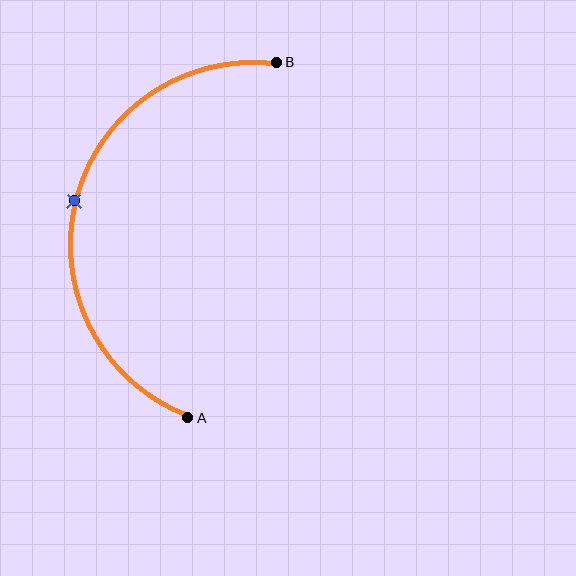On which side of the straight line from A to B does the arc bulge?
The arc bulges to the left of the straight line connecting A and B.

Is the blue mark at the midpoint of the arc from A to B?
Yes. The blue mark lies on the arc at equal arc-length from both A and B — it is the arc midpoint.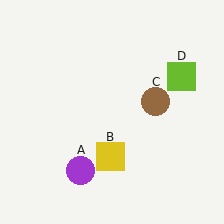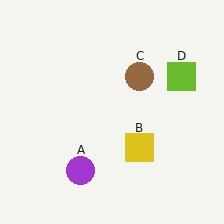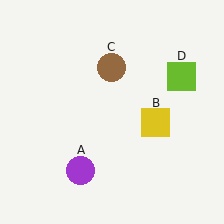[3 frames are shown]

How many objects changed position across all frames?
2 objects changed position: yellow square (object B), brown circle (object C).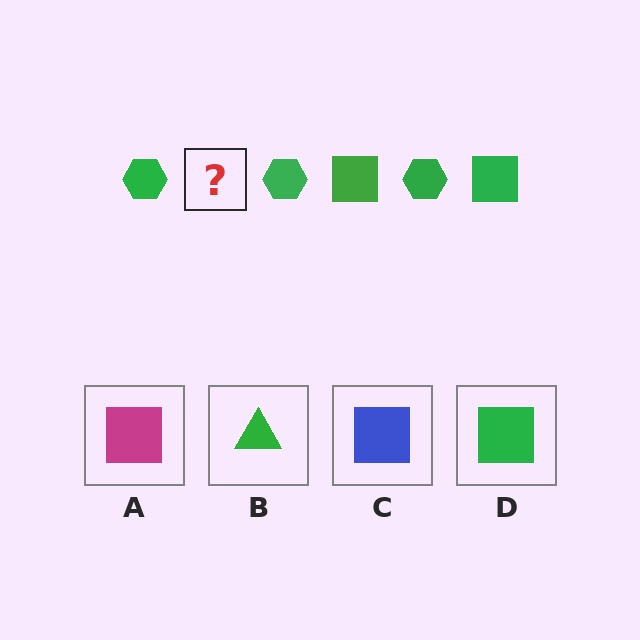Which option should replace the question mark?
Option D.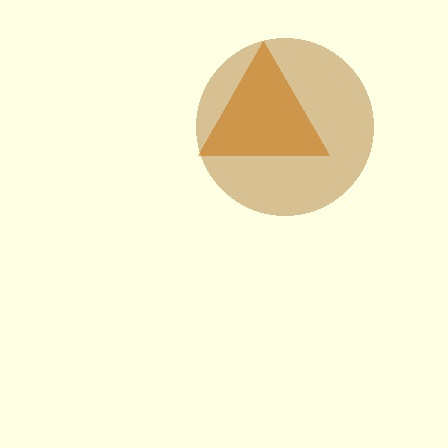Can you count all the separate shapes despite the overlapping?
Yes, there are 2 separate shapes.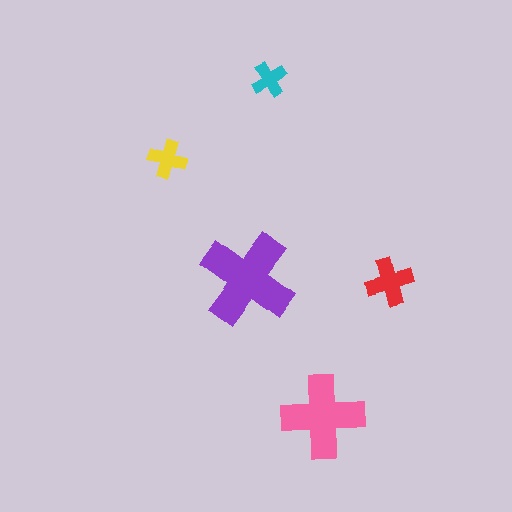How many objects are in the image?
There are 5 objects in the image.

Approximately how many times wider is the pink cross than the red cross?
About 1.5 times wider.